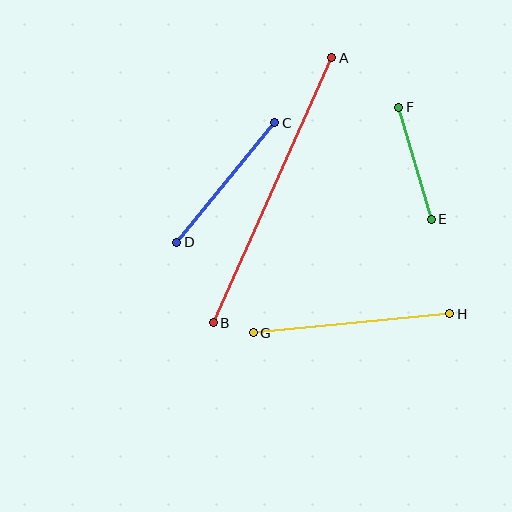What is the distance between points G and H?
The distance is approximately 198 pixels.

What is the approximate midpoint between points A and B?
The midpoint is at approximately (273, 190) pixels.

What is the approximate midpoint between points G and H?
The midpoint is at approximately (351, 323) pixels.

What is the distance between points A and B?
The distance is approximately 290 pixels.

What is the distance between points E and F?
The distance is approximately 117 pixels.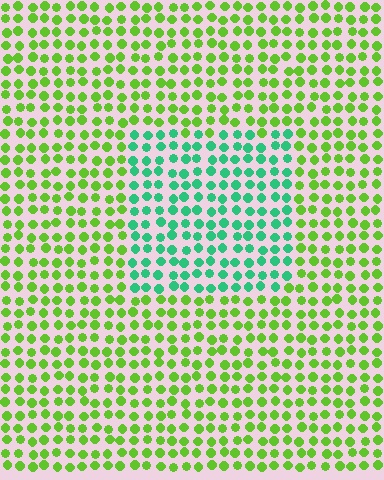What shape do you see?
I see a rectangle.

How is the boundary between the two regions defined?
The boundary is defined purely by a slight shift in hue (about 53 degrees). Spacing, size, and orientation are identical on both sides.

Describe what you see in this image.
The image is filled with small lime elements in a uniform arrangement. A rectangle-shaped region is visible where the elements are tinted to a slightly different hue, forming a subtle color boundary.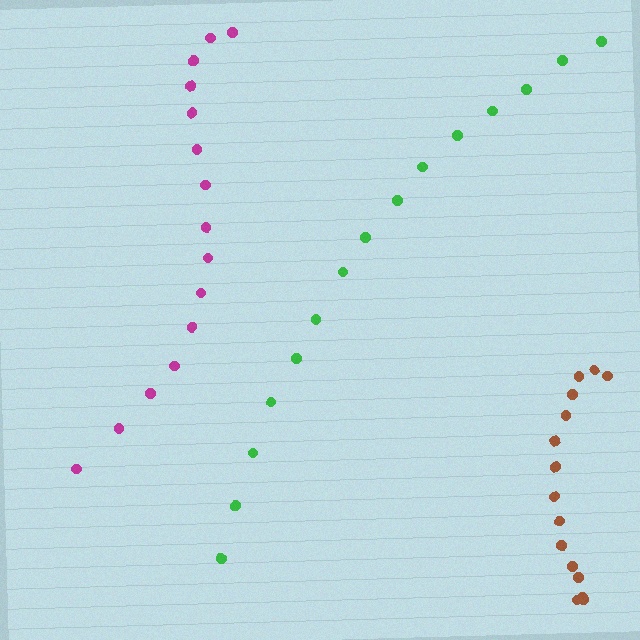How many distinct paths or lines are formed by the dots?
There are 3 distinct paths.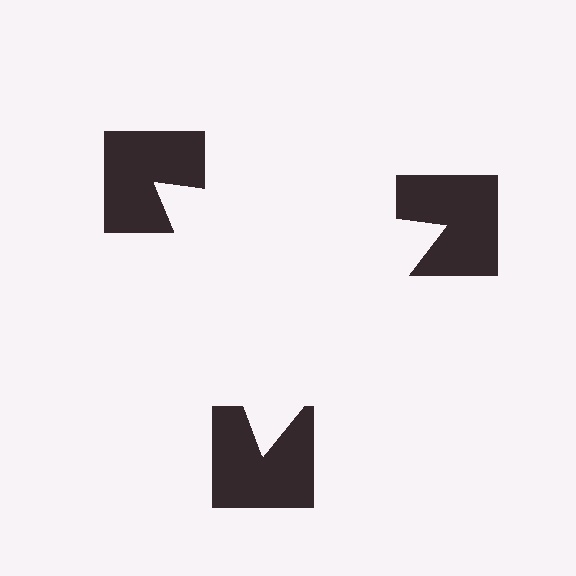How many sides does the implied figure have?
3 sides.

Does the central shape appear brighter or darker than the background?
It typically appears slightly brighter than the background, even though no actual brightness change is drawn.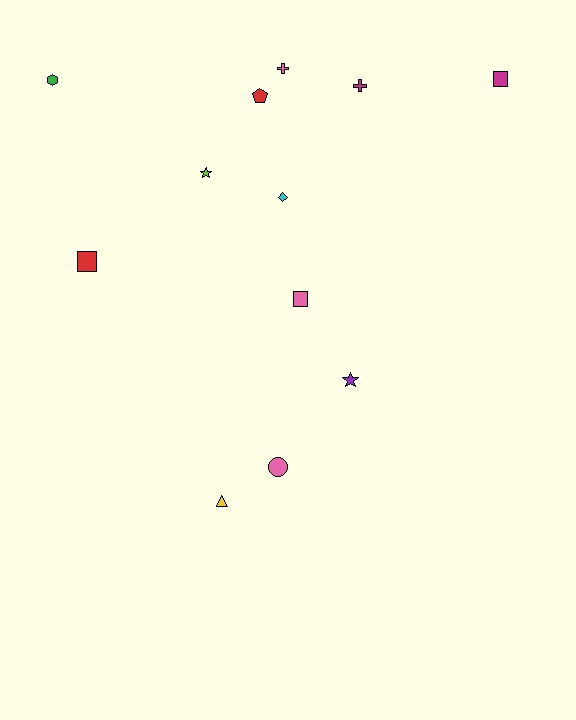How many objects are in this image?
There are 12 objects.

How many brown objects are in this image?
There are no brown objects.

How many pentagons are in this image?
There is 1 pentagon.